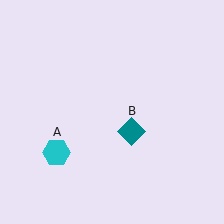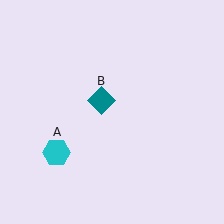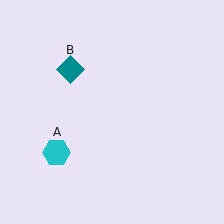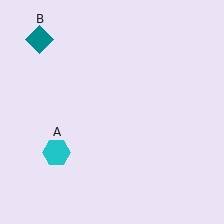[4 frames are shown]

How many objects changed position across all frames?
1 object changed position: teal diamond (object B).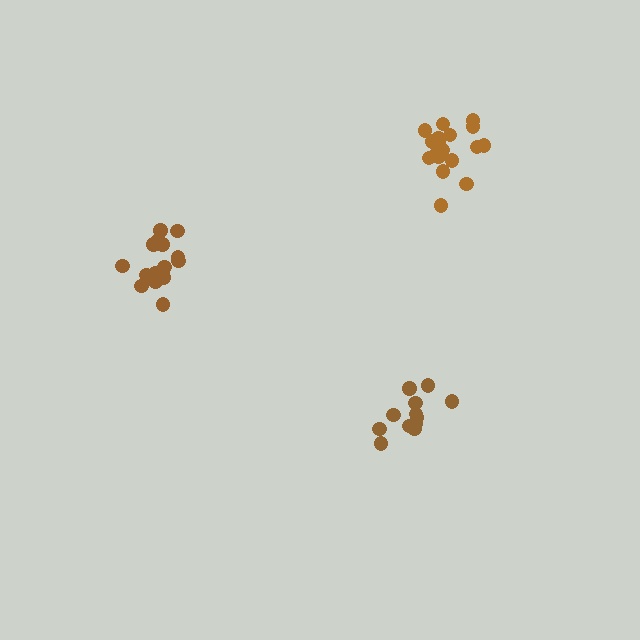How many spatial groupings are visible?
There are 3 spatial groupings.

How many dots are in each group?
Group 1: 18 dots, Group 2: 12 dots, Group 3: 16 dots (46 total).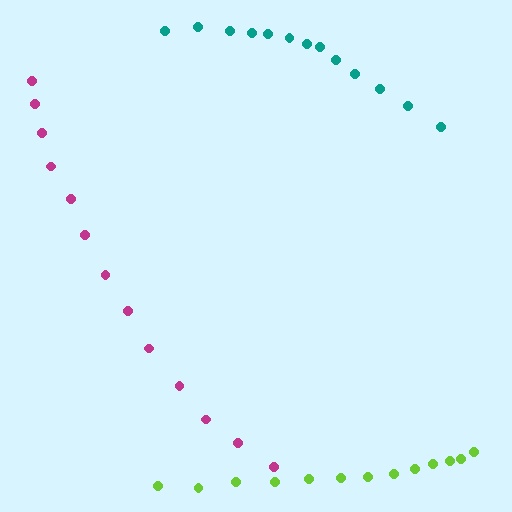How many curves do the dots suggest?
There are 3 distinct paths.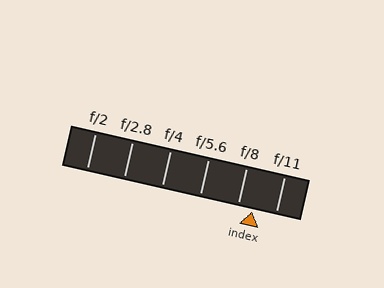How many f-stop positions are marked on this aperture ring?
There are 6 f-stop positions marked.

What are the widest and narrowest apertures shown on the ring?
The widest aperture shown is f/2 and the narrowest is f/11.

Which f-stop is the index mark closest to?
The index mark is closest to f/8.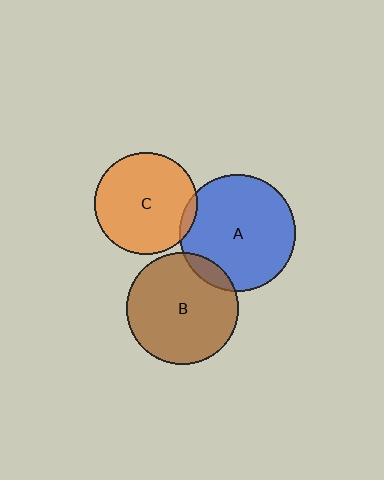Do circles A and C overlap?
Yes.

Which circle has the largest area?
Circle A (blue).